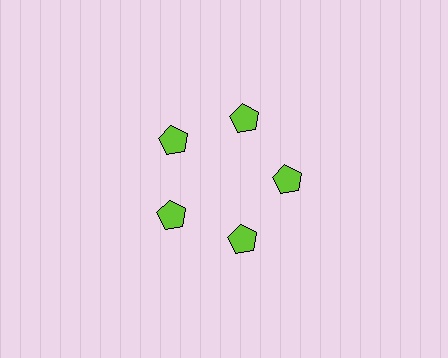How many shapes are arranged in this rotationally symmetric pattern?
There are 5 shapes, arranged in 5 groups of 1.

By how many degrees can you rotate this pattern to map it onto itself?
The pattern maps onto itself every 72 degrees of rotation.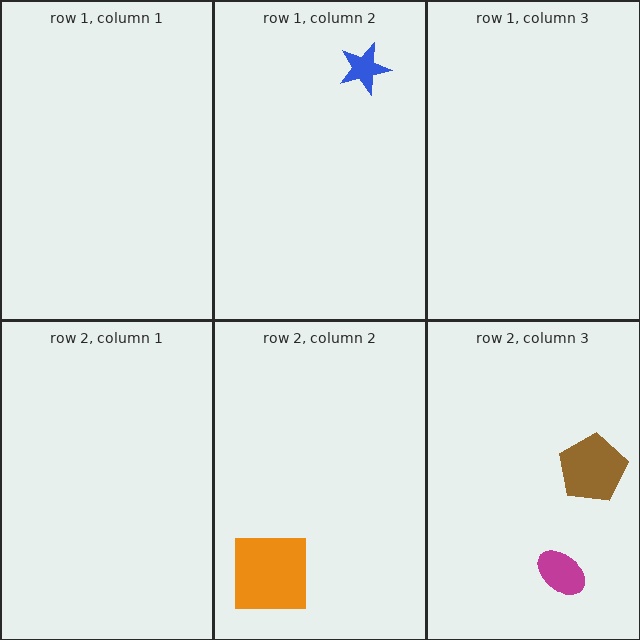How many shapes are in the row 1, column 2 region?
1.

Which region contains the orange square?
The row 2, column 2 region.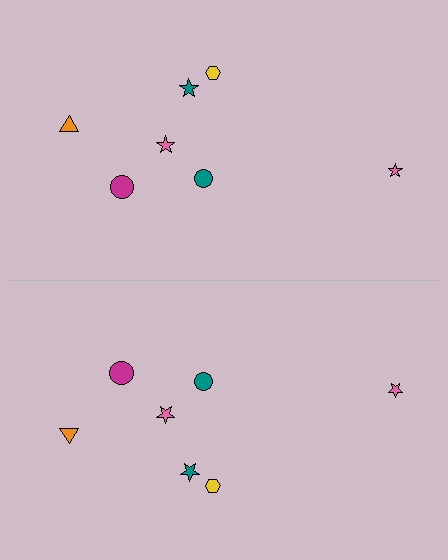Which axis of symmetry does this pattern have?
The pattern has a horizontal axis of symmetry running through the center of the image.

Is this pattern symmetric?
Yes, this pattern has bilateral (reflection) symmetry.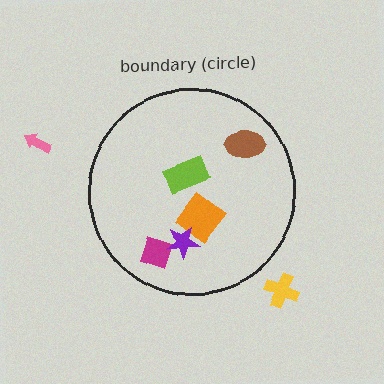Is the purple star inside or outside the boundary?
Inside.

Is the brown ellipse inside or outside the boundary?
Inside.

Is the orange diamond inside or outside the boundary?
Inside.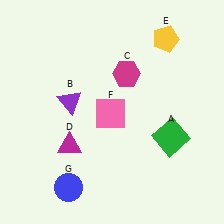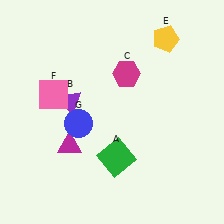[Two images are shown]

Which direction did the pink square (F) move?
The pink square (F) moved left.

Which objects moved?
The objects that moved are: the green square (A), the pink square (F), the blue circle (G).